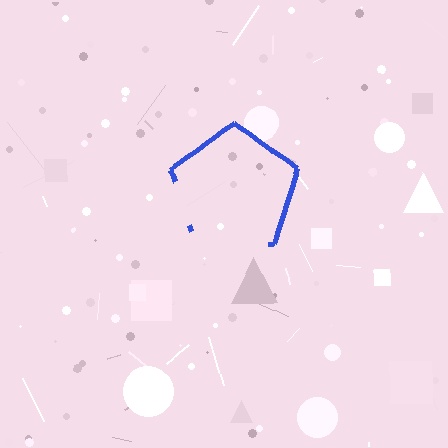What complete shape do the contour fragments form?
The contour fragments form a pentagon.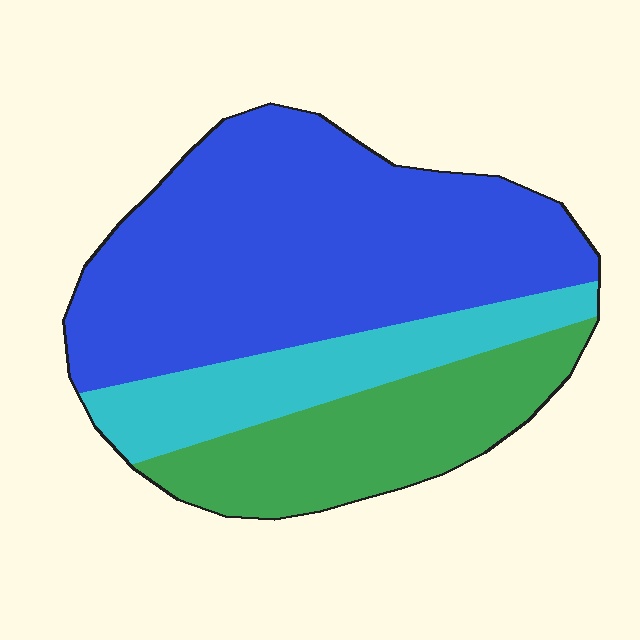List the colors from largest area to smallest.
From largest to smallest: blue, green, cyan.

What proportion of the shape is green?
Green takes up about one quarter (1/4) of the shape.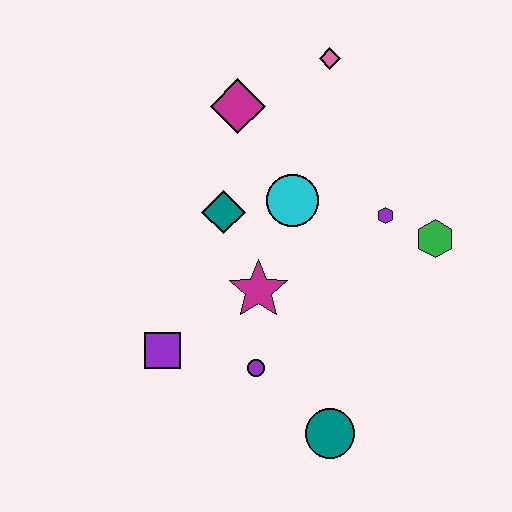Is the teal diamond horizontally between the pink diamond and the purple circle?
No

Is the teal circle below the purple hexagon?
Yes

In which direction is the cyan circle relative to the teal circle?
The cyan circle is above the teal circle.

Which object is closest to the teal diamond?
The cyan circle is closest to the teal diamond.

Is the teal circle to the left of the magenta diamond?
No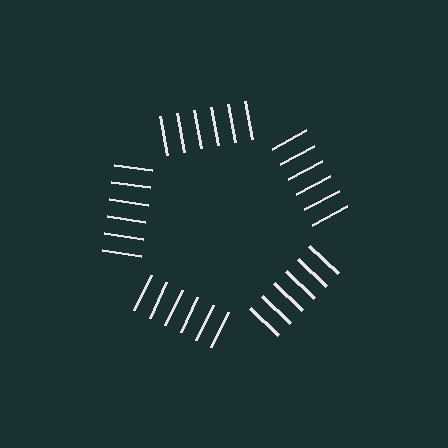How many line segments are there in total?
30 — 6 along each of the 5 edges.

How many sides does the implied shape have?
5 sides — the line-ends trace a pentagon.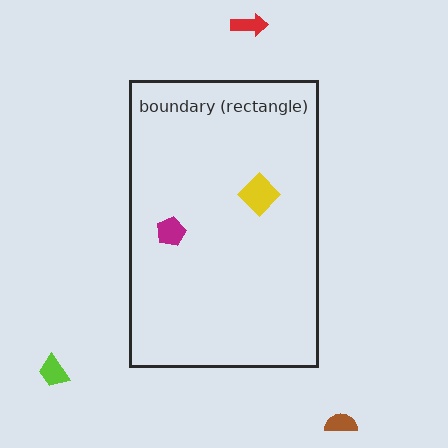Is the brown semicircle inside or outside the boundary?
Outside.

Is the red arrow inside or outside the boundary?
Outside.